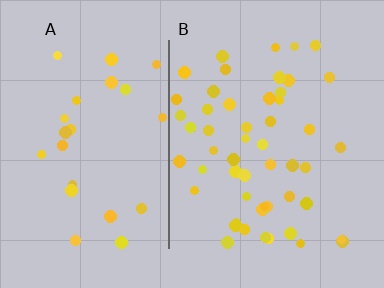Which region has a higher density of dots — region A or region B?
B (the right).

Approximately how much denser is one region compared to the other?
Approximately 2.1× — region B over region A.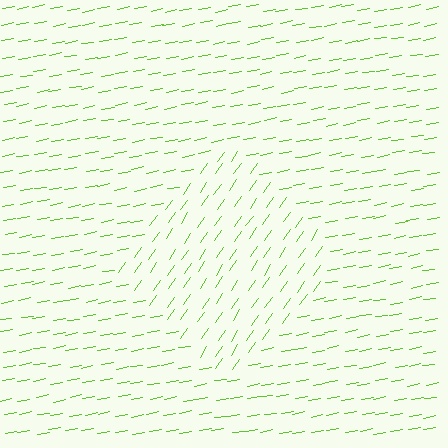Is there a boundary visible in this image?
Yes, there is a texture boundary formed by a change in line orientation.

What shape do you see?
I see a diamond.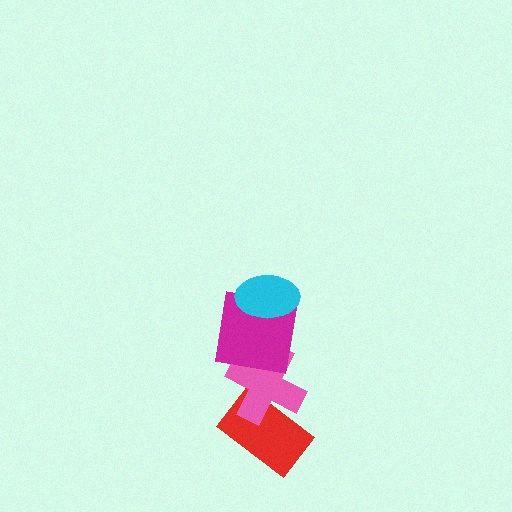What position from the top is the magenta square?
The magenta square is 2nd from the top.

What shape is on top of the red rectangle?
The pink cross is on top of the red rectangle.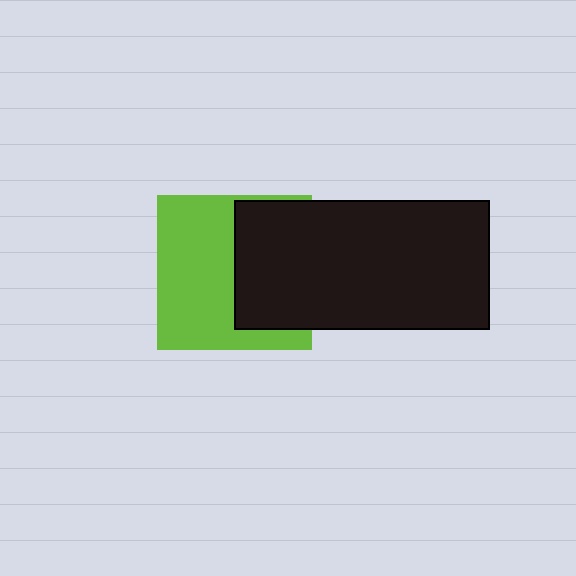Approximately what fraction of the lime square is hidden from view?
Roughly 43% of the lime square is hidden behind the black rectangle.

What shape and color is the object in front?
The object in front is a black rectangle.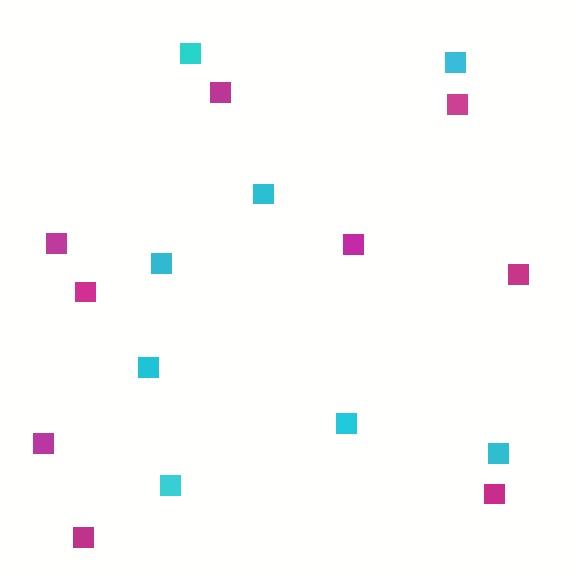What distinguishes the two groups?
There are 2 groups: one group of cyan squares (8) and one group of magenta squares (9).